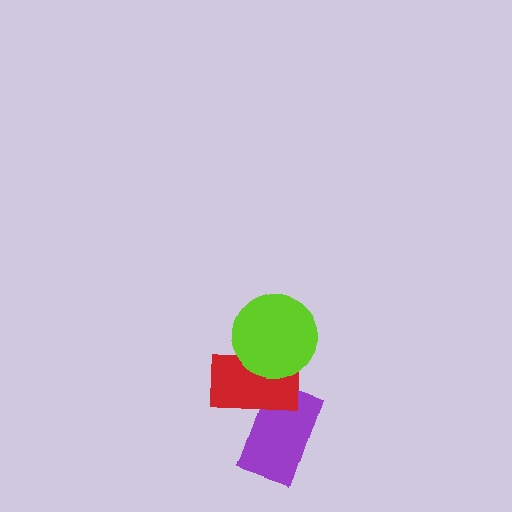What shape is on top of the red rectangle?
The lime circle is on top of the red rectangle.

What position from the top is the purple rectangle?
The purple rectangle is 3rd from the top.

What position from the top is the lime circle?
The lime circle is 1st from the top.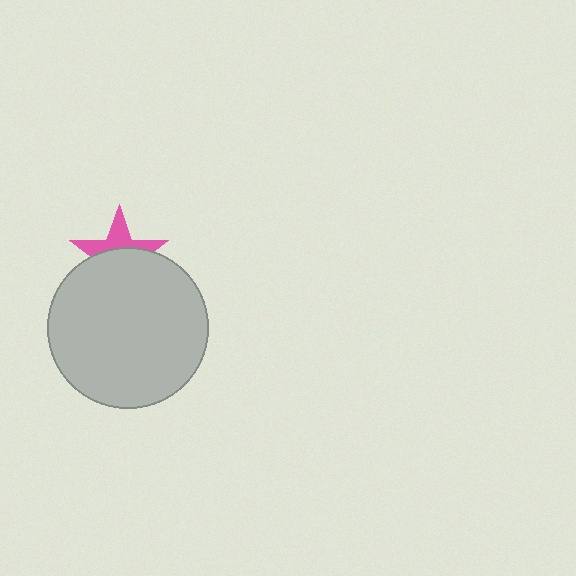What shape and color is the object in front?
The object in front is a light gray circle.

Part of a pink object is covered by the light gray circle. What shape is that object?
It is a star.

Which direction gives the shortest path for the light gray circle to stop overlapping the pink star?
Moving down gives the shortest separation.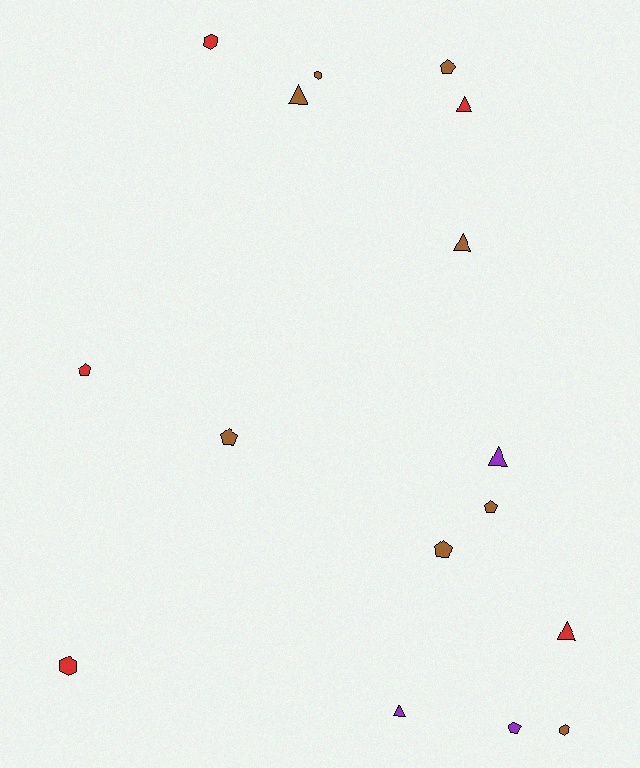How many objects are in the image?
There are 16 objects.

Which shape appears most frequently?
Pentagon, with 6 objects.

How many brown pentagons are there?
There are 4 brown pentagons.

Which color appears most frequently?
Brown, with 8 objects.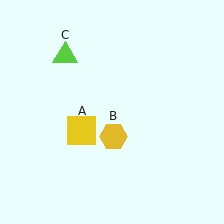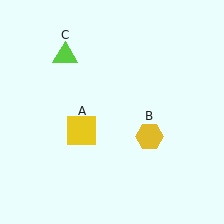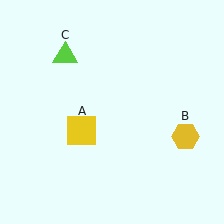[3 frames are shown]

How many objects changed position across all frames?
1 object changed position: yellow hexagon (object B).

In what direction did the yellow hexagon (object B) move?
The yellow hexagon (object B) moved right.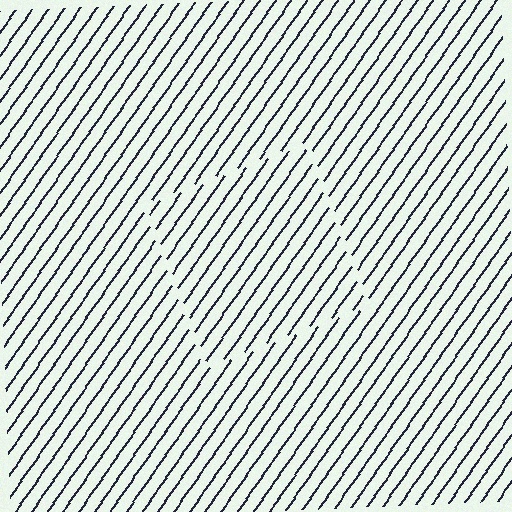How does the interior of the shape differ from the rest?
The interior of the shape contains the same grating, shifted by half a period — the contour is defined by the phase discontinuity where line-ends from the inner and outer gratings abut.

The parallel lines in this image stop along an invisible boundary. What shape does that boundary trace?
An illusory square. The interior of the shape contains the same grating, shifted by half a period — the contour is defined by the phase discontinuity where line-ends from the inner and outer gratings abut.